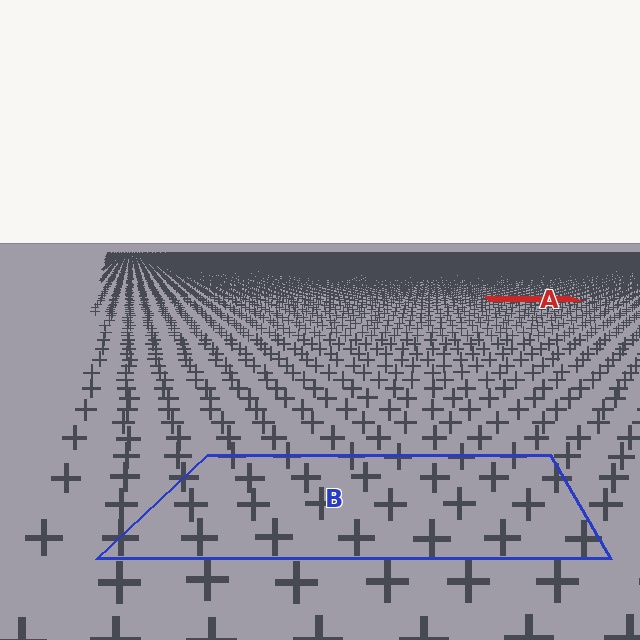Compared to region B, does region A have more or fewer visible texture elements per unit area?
Region A has more texture elements per unit area — they are packed more densely because it is farther away.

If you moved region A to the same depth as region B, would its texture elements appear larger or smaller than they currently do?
They would appear larger. At a closer depth, the same texture elements are projected at a bigger on-screen size.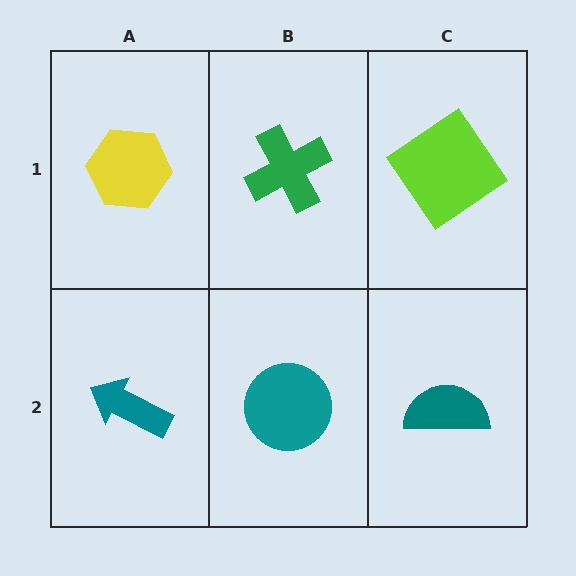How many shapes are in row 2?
3 shapes.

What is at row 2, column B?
A teal circle.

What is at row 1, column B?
A green cross.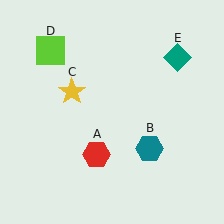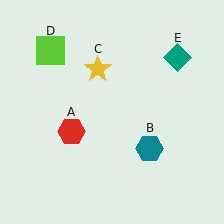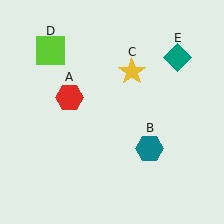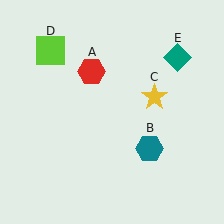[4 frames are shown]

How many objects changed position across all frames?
2 objects changed position: red hexagon (object A), yellow star (object C).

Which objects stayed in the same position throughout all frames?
Teal hexagon (object B) and lime square (object D) and teal diamond (object E) remained stationary.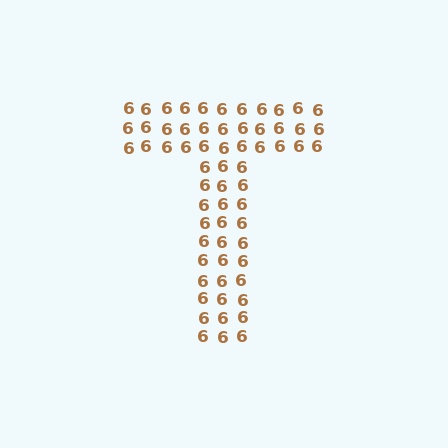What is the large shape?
The large shape is the letter T.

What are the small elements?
The small elements are digit 6's.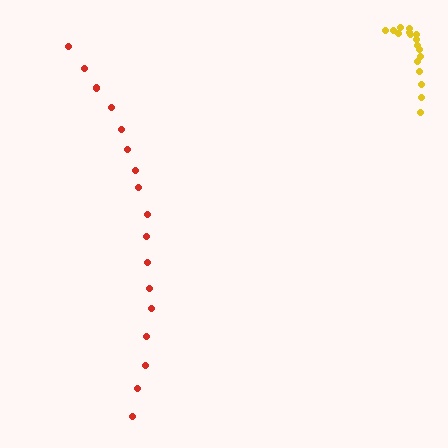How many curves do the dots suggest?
There are 2 distinct paths.